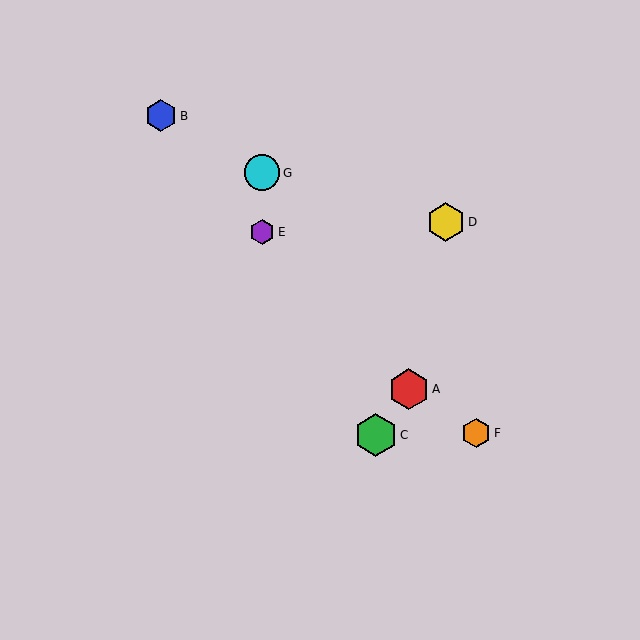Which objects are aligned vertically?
Objects E, G are aligned vertically.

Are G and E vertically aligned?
Yes, both are at x≈262.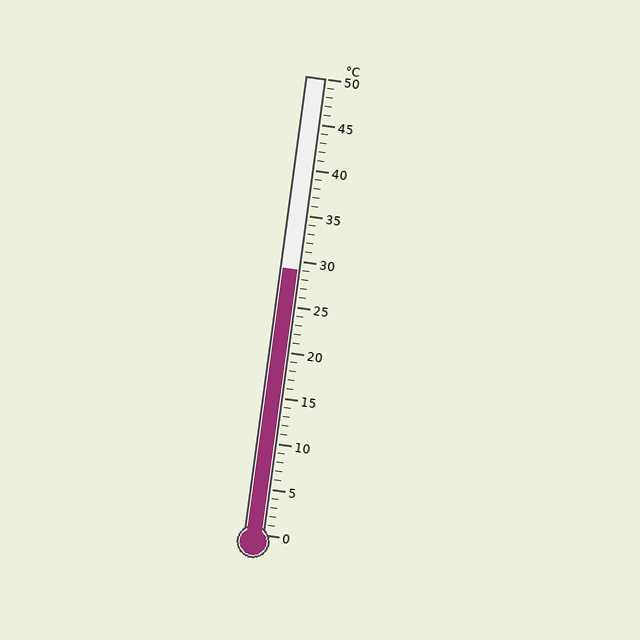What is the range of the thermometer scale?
The thermometer scale ranges from 0°C to 50°C.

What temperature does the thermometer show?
The thermometer shows approximately 29°C.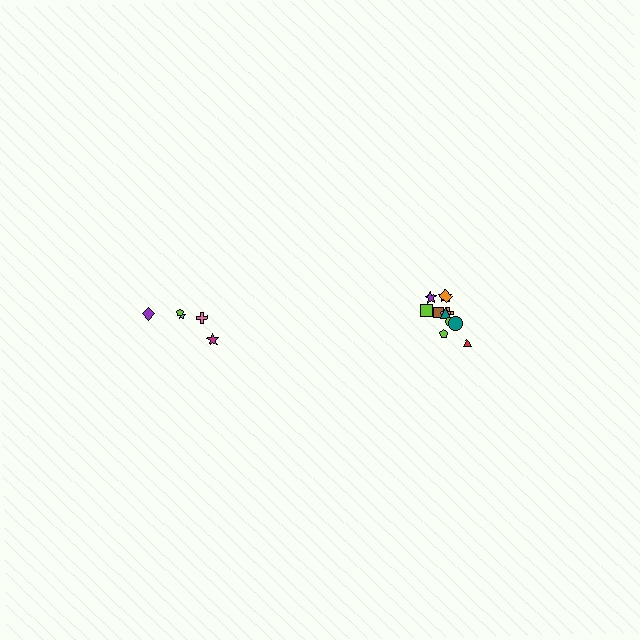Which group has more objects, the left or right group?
The right group.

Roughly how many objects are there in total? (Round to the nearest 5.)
Roughly 15 objects in total.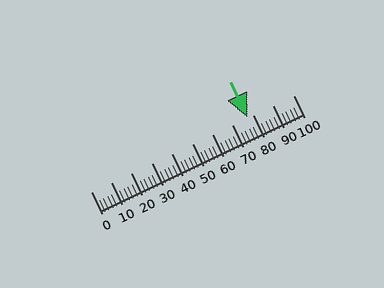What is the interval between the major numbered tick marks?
The major tick marks are spaced 10 units apart.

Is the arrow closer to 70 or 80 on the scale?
The arrow is closer to 80.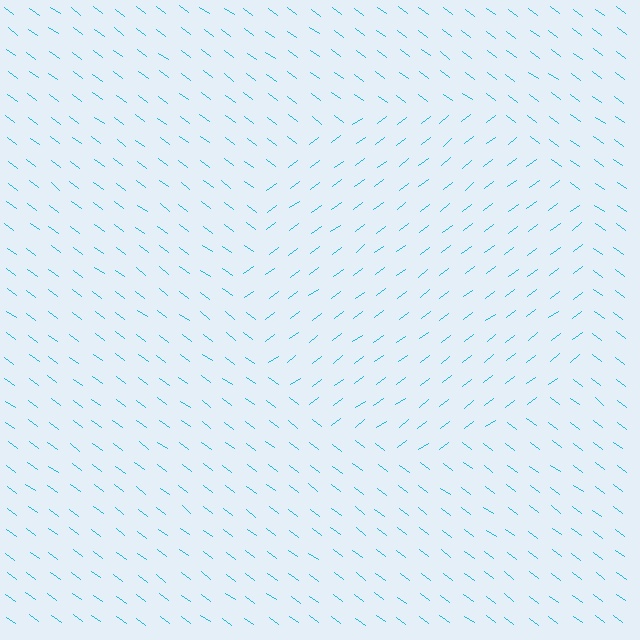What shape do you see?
I see a circle.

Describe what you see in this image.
The image is filled with small cyan line segments. A circle region in the image has lines oriented differently from the surrounding lines, creating a visible texture boundary.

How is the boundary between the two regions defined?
The boundary is defined purely by a change in line orientation (approximately 74 degrees difference). All lines are the same color and thickness.